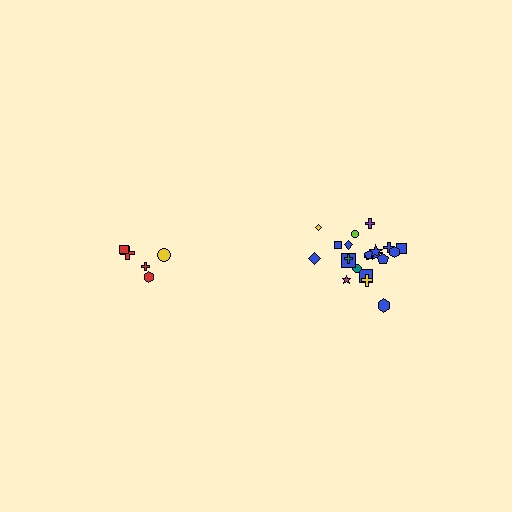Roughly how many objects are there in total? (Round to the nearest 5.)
Roughly 25 objects in total.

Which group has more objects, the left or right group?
The right group.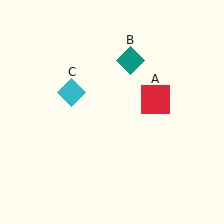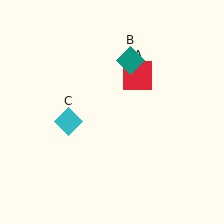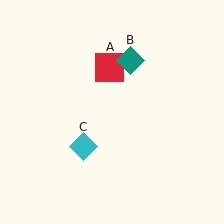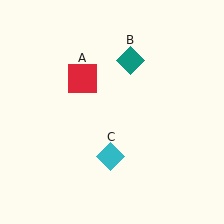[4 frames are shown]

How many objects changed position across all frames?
2 objects changed position: red square (object A), cyan diamond (object C).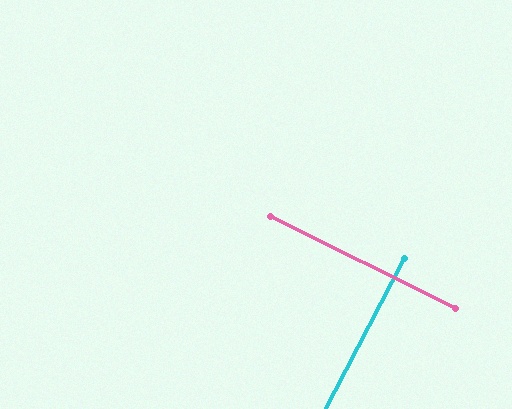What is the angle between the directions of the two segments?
Approximately 89 degrees.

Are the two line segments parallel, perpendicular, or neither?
Perpendicular — they meet at approximately 89°.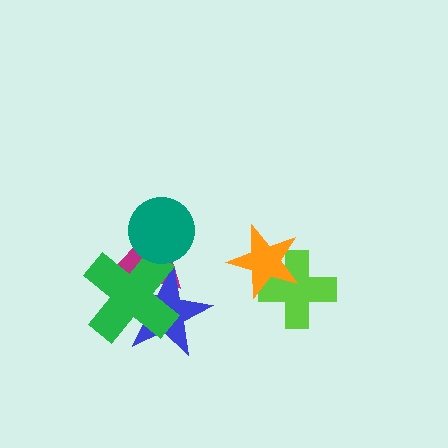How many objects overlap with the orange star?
1 object overlaps with the orange star.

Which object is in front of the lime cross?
The orange star is in front of the lime cross.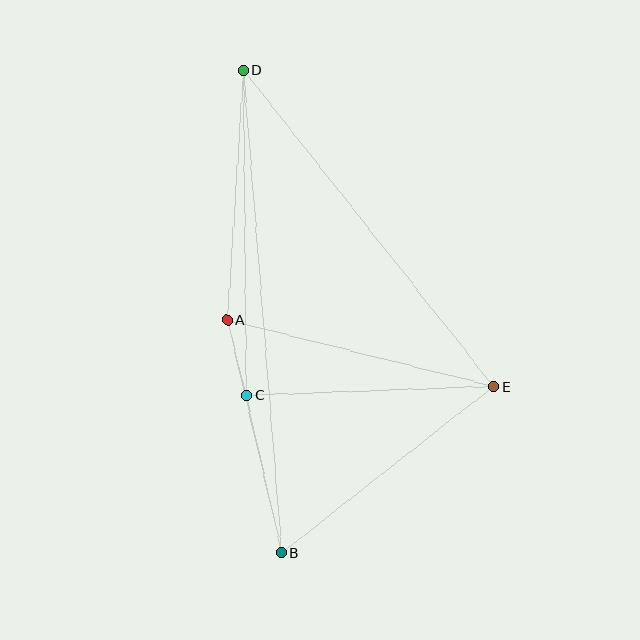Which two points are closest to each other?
Points A and C are closest to each other.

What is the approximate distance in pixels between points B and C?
The distance between B and C is approximately 162 pixels.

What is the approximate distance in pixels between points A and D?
The distance between A and D is approximately 250 pixels.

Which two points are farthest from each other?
Points B and D are farthest from each other.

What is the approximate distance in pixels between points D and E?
The distance between D and E is approximately 404 pixels.